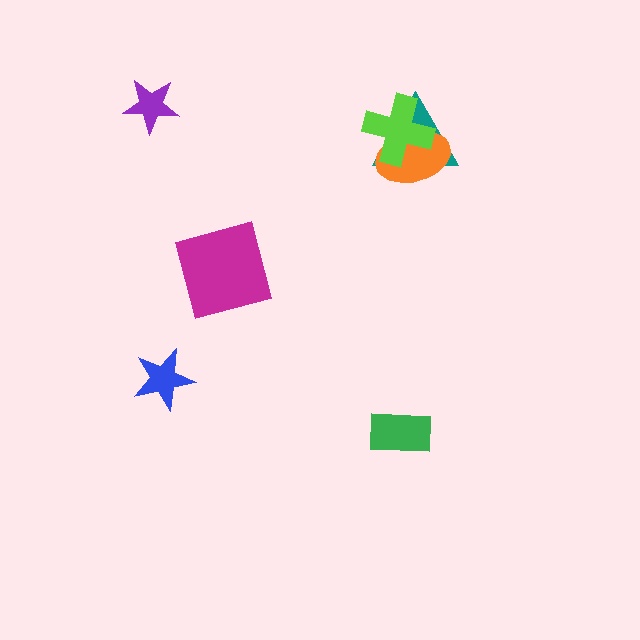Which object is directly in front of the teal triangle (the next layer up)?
The orange ellipse is directly in front of the teal triangle.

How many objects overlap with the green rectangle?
0 objects overlap with the green rectangle.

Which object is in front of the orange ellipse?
The lime cross is in front of the orange ellipse.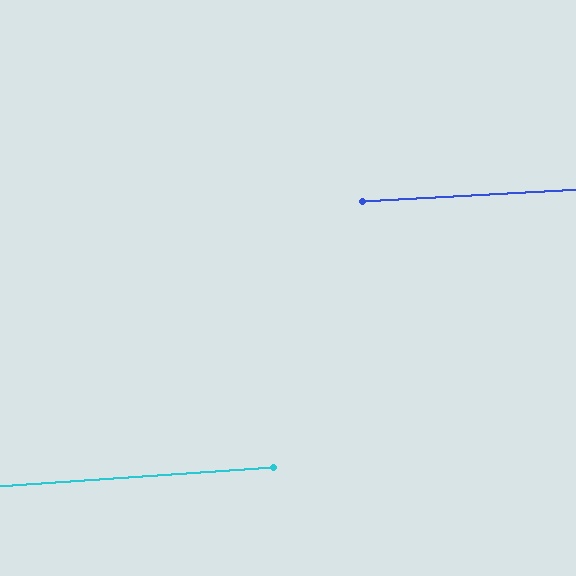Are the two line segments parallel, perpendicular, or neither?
Parallel — their directions differ by only 0.7°.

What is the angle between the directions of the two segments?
Approximately 1 degree.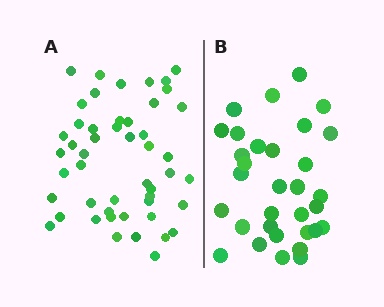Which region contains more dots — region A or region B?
Region A (the left region) has more dots.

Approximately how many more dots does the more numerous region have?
Region A has approximately 15 more dots than region B.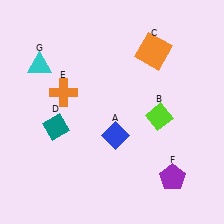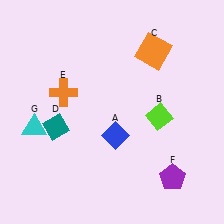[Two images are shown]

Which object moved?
The cyan triangle (G) moved down.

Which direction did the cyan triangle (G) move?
The cyan triangle (G) moved down.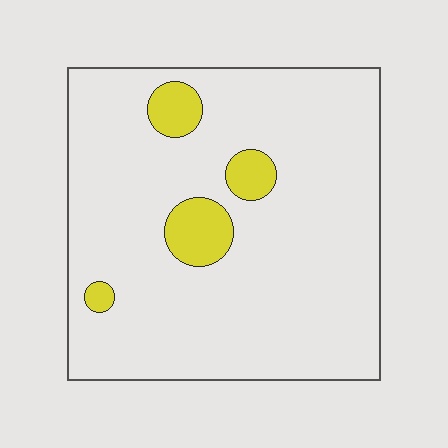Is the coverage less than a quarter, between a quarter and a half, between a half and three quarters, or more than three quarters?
Less than a quarter.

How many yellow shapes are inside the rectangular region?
4.